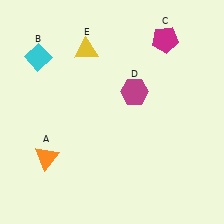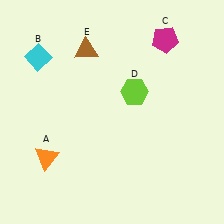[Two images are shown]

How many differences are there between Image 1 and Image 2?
There are 2 differences between the two images.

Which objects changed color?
D changed from magenta to lime. E changed from yellow to brown.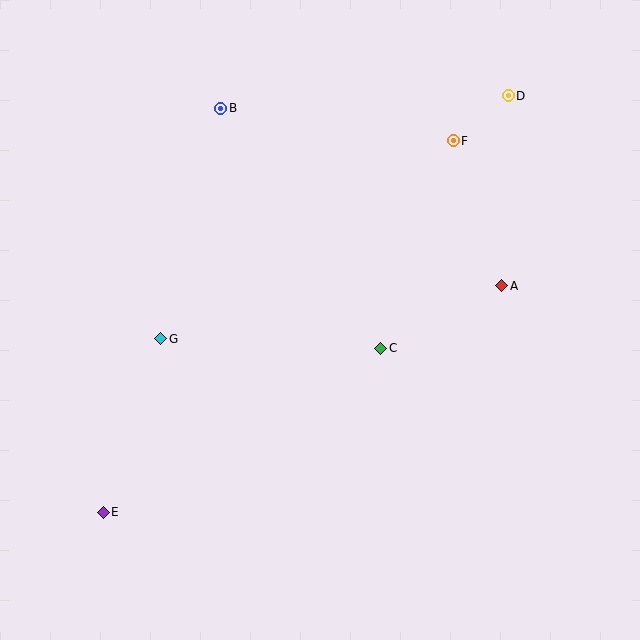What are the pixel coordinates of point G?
Point G is at (161, 339).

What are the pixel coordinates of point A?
Point A is at (502, 286).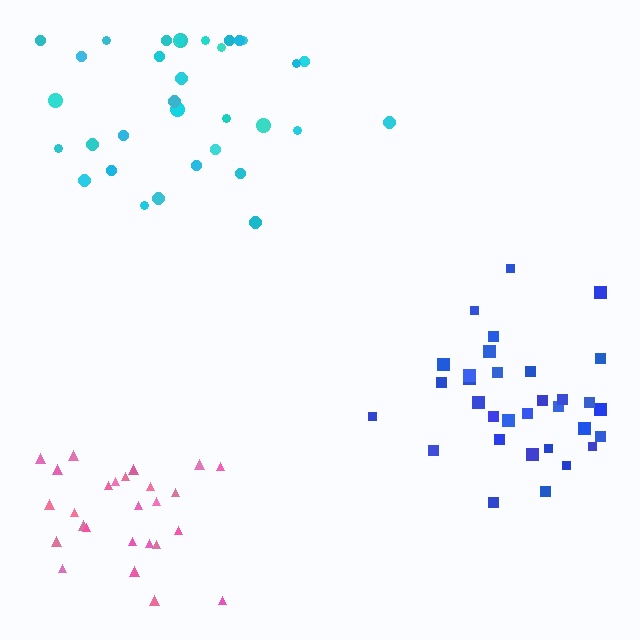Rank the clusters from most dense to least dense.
pink, blue, cyan.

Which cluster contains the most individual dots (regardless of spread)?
Cyan (34).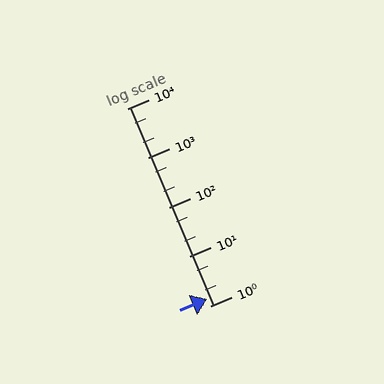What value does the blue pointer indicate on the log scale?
The pointer indicates approximately 1.4.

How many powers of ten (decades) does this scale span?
The scale spans 4 decades, from 1 to 10000.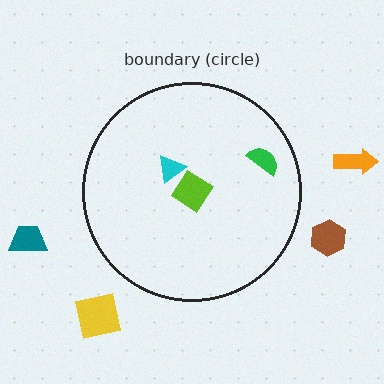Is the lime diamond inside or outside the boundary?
Inside.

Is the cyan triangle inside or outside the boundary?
Inside.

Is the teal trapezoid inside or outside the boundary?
Outside.